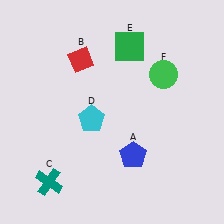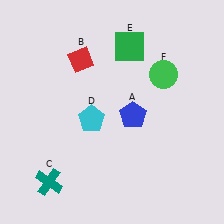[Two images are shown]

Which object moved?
The blue pentagon (A) moved up.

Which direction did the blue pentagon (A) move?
The blue pentagon (A) moved up.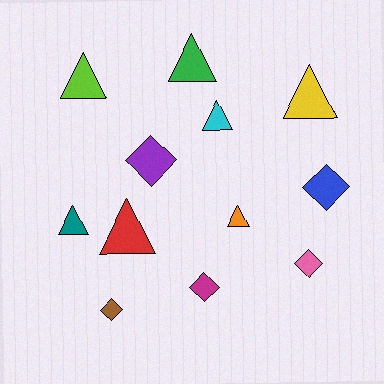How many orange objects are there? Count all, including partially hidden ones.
There is 1 orange object.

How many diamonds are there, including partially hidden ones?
There are 5 diamonds.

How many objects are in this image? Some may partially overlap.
There are 12 objects.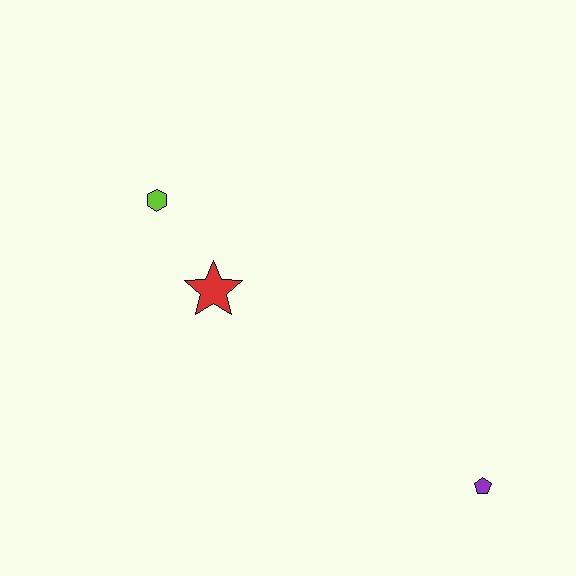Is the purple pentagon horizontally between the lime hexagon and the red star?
No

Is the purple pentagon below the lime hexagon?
Yes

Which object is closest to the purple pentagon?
The red star is closest to the purple pentagon.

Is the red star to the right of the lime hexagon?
Yes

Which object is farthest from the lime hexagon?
The purple pentagon is farthest from the lime hexagon.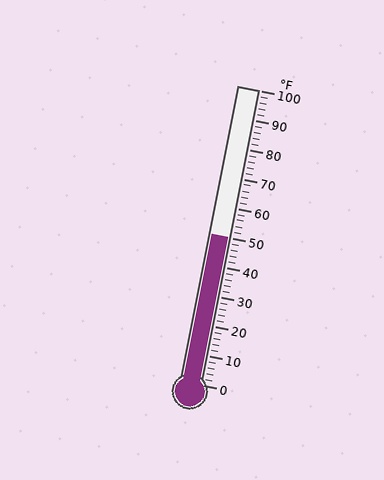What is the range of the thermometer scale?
The thermometer scale ranges from 0°F to 100°F.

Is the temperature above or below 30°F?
The temperature is above 30°F.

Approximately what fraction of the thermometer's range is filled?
The thermometer is filled to approximately 50% of its range.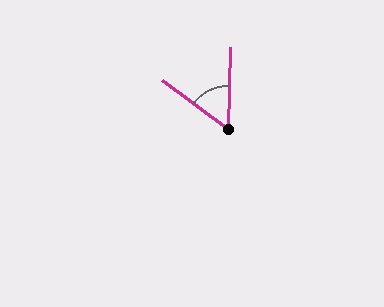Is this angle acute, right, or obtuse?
It is acute.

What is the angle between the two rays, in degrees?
Approximately 55 degrees.